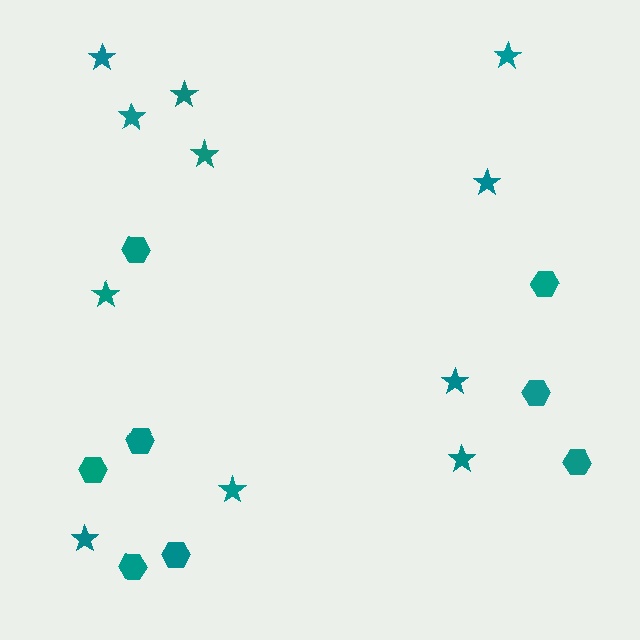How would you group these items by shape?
There are 2 groups: one group of stars (11) and one group of hexagons (8).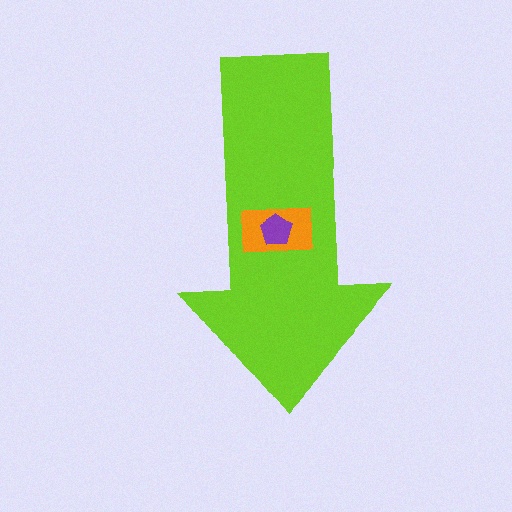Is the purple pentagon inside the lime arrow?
Yes.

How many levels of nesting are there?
3.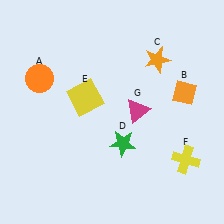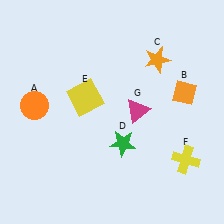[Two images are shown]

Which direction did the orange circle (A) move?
The orange circle (A) moved down.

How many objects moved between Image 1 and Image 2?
1 object moved between the two images.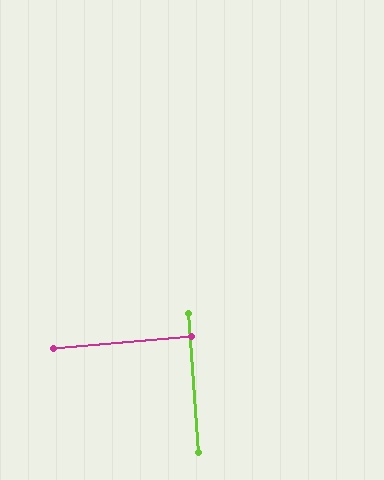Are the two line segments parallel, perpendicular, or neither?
Perpendicular — they meet at approximately 89°.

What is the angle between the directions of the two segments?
Approximately 89 degrees.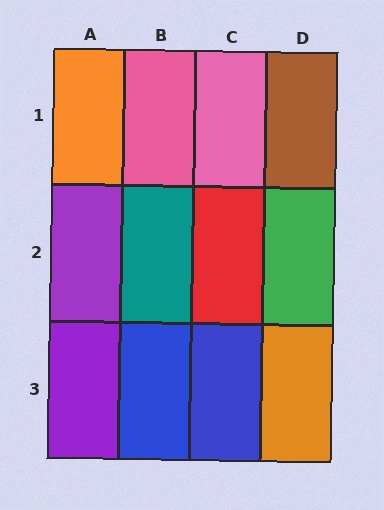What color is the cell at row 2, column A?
Purple.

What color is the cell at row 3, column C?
Blue.